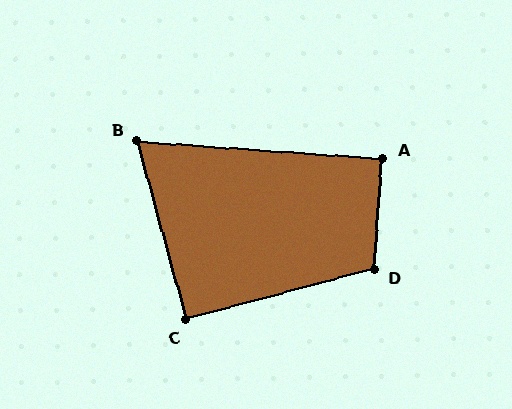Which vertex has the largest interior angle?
D, at approximately 109 degrees.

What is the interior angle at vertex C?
Approximately 90 degrees (approximately right).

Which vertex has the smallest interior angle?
B, at approximately 71 degrees.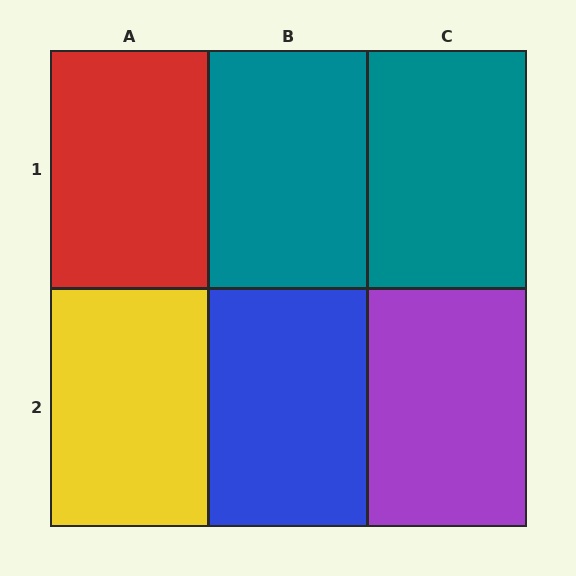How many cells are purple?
1 cell is purple.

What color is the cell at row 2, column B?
Blue.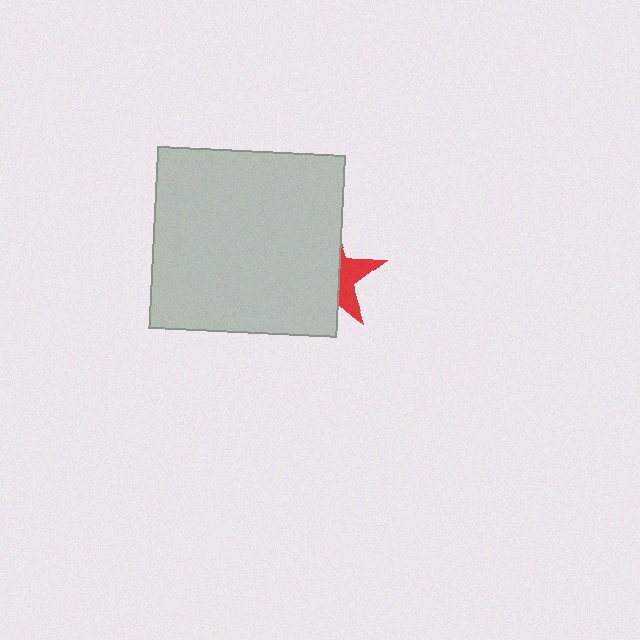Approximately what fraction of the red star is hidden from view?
Roughly 65% of the red star is hidden behind the light gray rectangle.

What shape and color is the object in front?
The object in front is a light gray rectangle.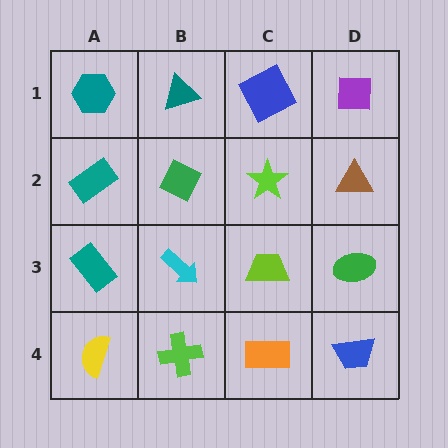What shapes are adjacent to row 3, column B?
A green diamond (row 2, column B), a lime cross (row 4, column B), a teal rectangle (row 3, column A), a lime trapezoid (row 3, column C).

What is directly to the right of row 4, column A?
A lime cross.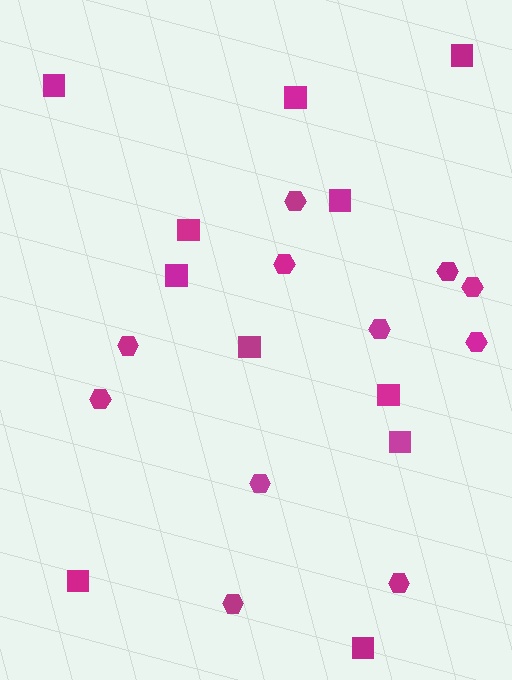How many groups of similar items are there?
There are 2 groups: one group of hexagons (11) and one group of squares (11).